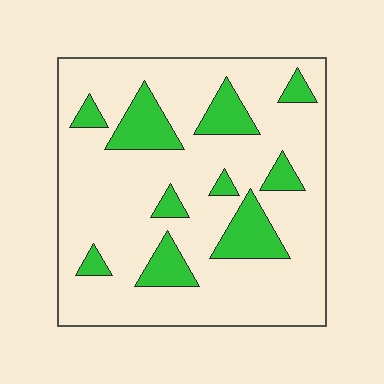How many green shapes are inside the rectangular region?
10.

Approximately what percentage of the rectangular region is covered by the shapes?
Approximately 20%.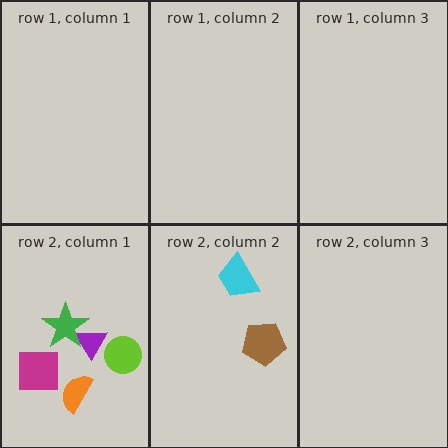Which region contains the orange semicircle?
The row 2, column 1 region.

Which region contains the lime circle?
The row 2, column 1 region.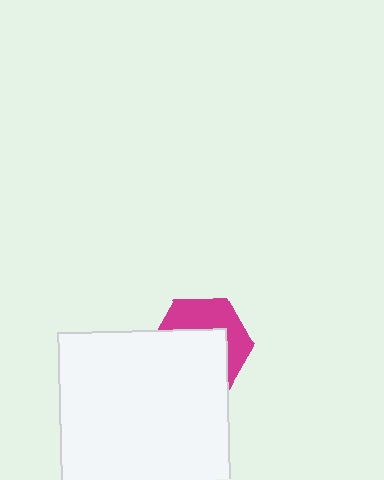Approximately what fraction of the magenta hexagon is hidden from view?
Roughly 58% of the magenta hexagon is hidden behind the white square.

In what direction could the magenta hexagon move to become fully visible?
The magenta hexagon could move up. That would shift it out from behind the white square entirely.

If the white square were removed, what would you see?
You would see the complete magenta hexagon.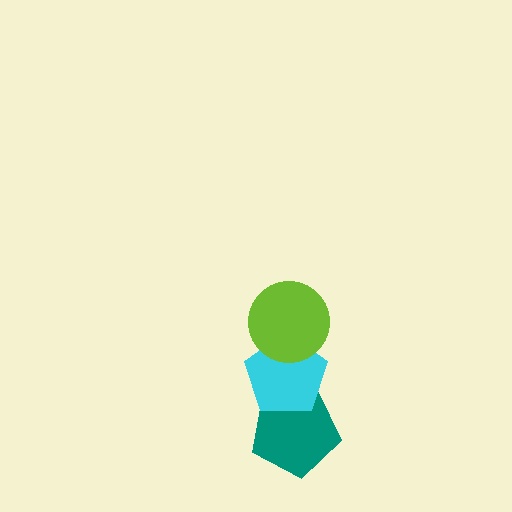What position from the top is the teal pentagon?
The teal pentagon is 3rd from the top.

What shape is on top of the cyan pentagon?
The lime circle is on top of the cyan pentagon.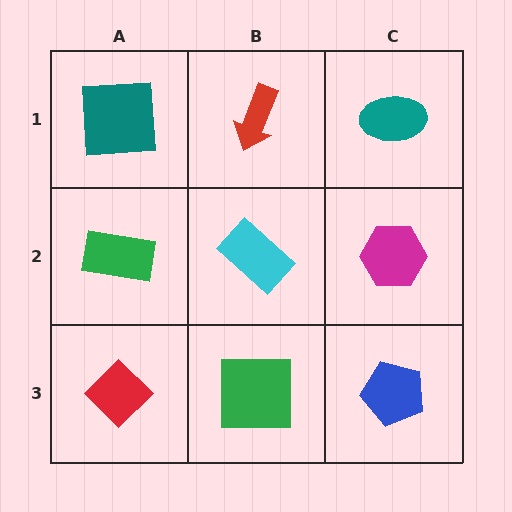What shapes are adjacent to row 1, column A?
A green rectangle (row 2, column A), a red arrow (row 1, column B).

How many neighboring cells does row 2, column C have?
3.